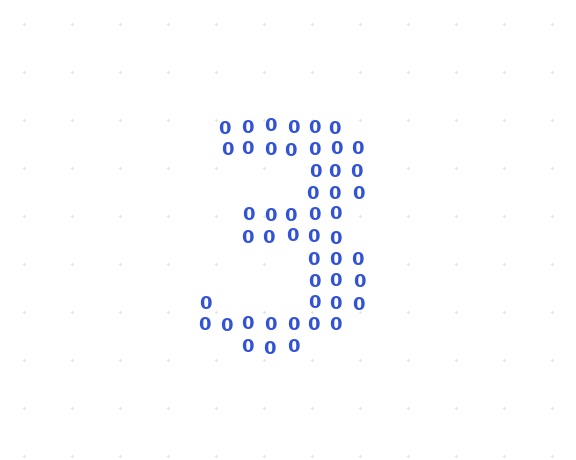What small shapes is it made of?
It is made of small digit 0's.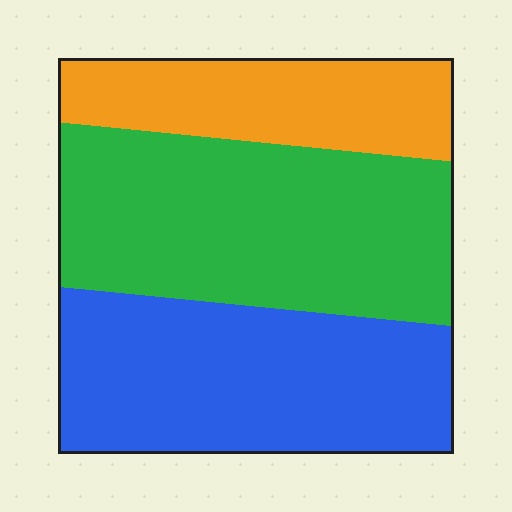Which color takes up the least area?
Orange, at roughly 20%.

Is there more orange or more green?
Green.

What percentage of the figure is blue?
Blue covers around 35% of the figure.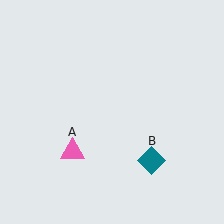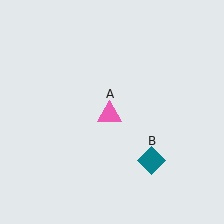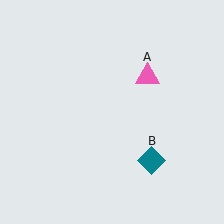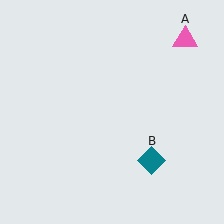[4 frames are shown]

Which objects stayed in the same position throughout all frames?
Teal diamond (object B) remained stationary.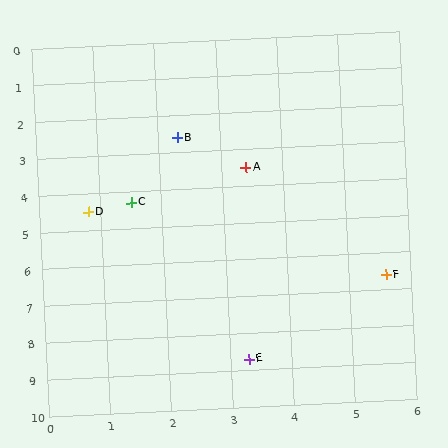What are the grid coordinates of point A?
Point A is at approximately (3.4, 3.5).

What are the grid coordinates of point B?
Point B is at approximately (2.3, 2.6).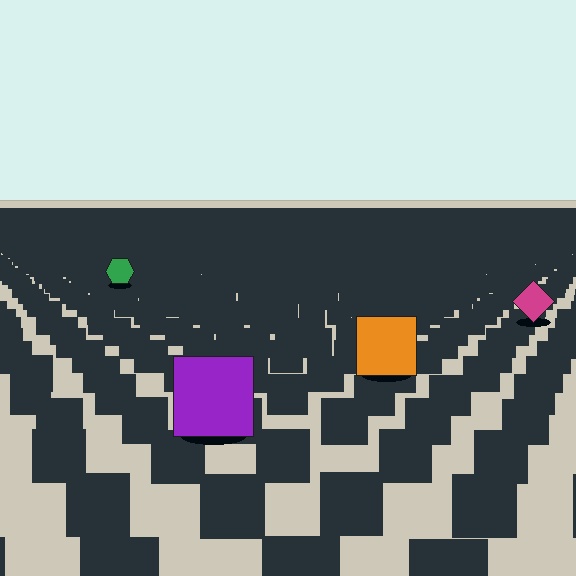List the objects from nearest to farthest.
From nearest to farthest: the purple square, the orange square, the magenta diamond, the green hexagon.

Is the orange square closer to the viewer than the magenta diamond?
Yes. The orange square is closer — you can tell from the texture gradient: the ground texture is coarser near it.